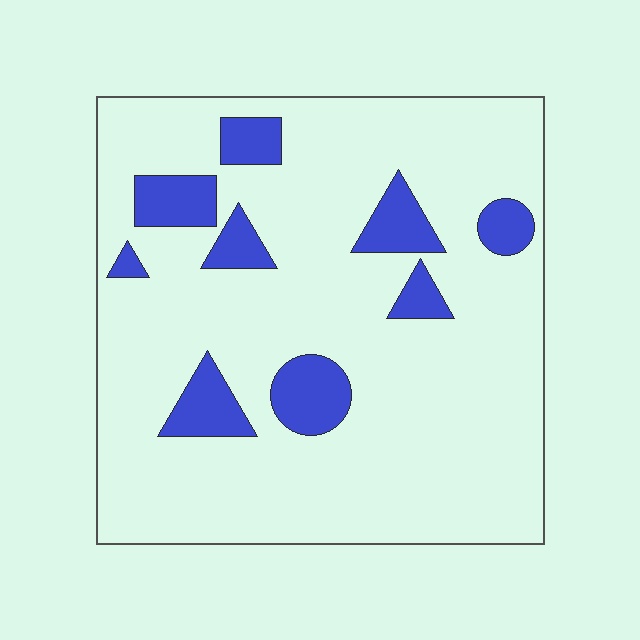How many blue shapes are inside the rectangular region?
9.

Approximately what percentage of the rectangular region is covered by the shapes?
Approximately 15%.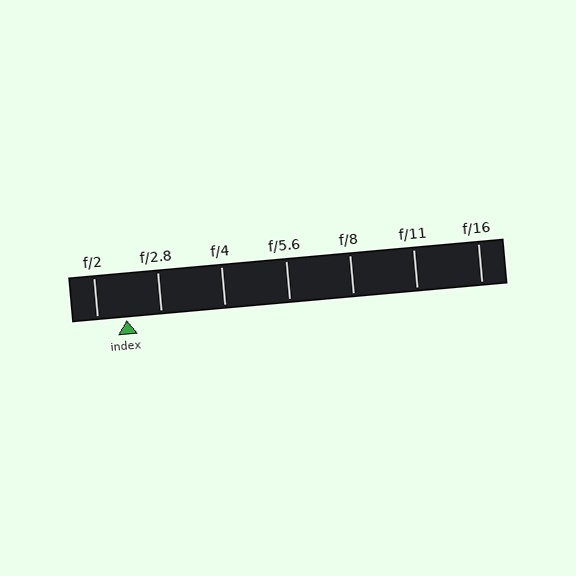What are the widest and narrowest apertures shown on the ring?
The widest aperture shown is f/2 and the narrowest is f/16.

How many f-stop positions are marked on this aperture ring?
There are 7 f-stop positions marked.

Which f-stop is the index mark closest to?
The index mark is closest to f/2.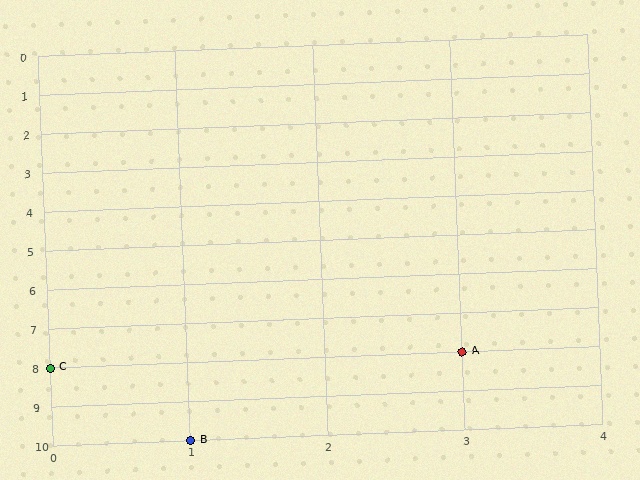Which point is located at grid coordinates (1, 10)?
Point B is at (1, 10).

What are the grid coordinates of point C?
Point C is at grid coordinates (0, 8).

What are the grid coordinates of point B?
Point B is at grid coordinates (1, 10).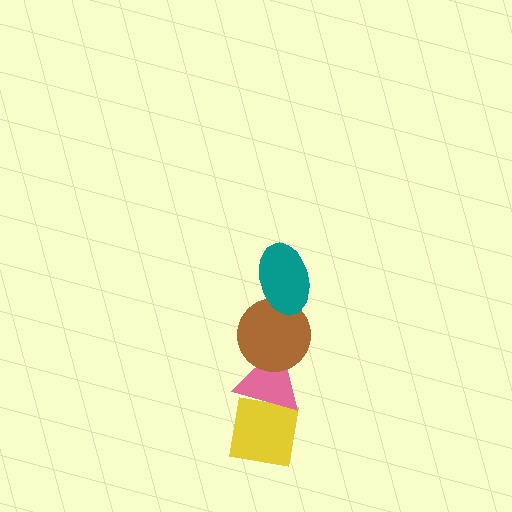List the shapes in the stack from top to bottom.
From top to bottom: the teal ellipse, the brown circle, the pink triangle, the yellow square.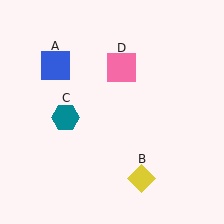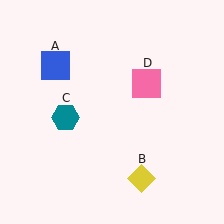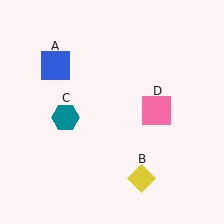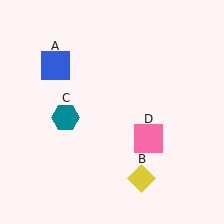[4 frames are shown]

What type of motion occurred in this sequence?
The pink square (object D) rotated clockwise around the center of the scene.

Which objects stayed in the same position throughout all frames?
Blue square (object A) and yellow diamond (object B) and teal hexagon (object C) remained stationary.